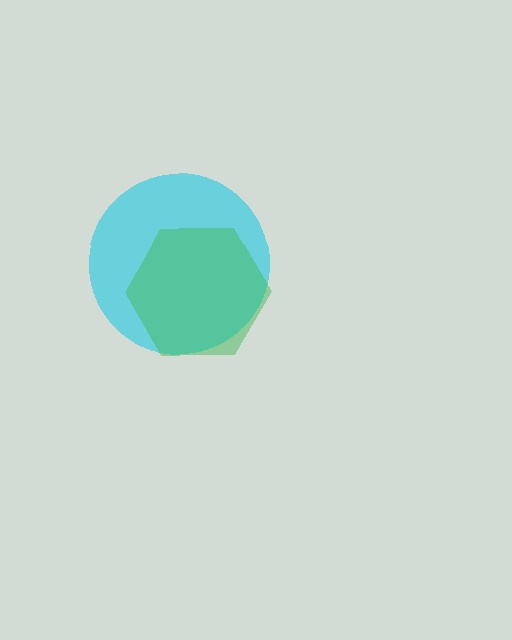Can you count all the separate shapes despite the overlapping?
Yes, there are 2 separate shapes.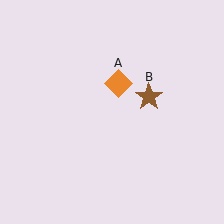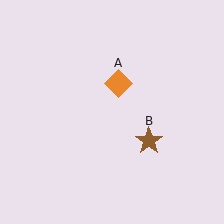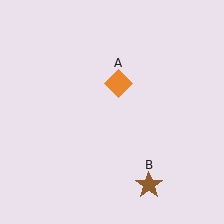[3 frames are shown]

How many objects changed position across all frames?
1 object changed position: brown star (object B).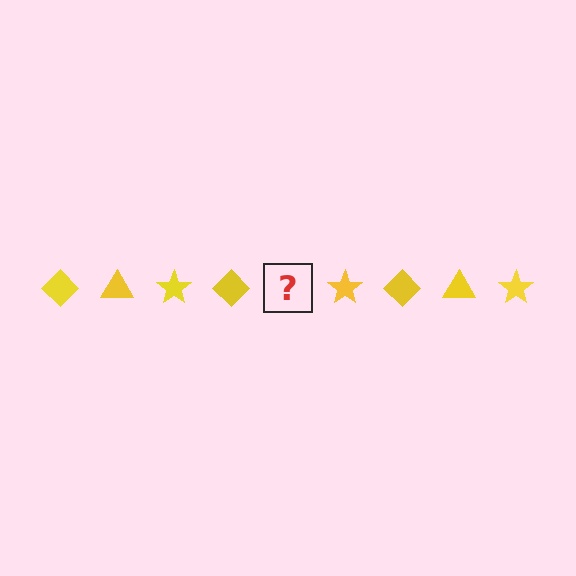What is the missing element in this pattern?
The missing element is a yellow triangle.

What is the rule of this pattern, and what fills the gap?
The rule is that the pattern cycles through diamond, triangle, star shapes in yellow. The gap should be filled with a yellow triangle.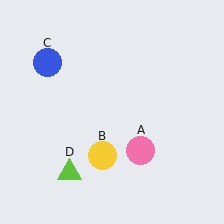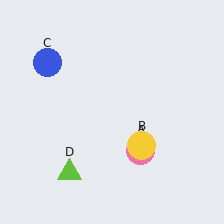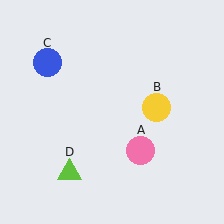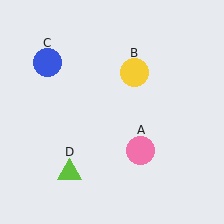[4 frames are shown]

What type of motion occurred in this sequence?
The yellow circle (object B) rotated counterclockwise around the center of the scene.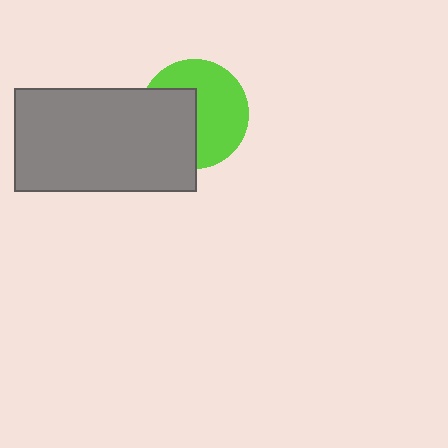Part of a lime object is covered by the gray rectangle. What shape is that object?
It is a circle.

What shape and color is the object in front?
The object in front is a gray rectangle.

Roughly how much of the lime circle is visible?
About half of it is visible (roughly 58%).